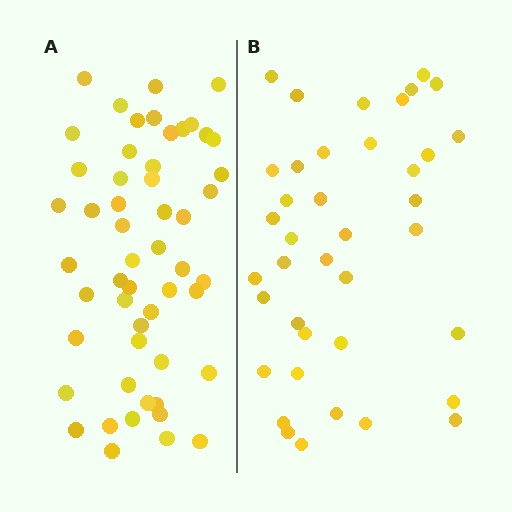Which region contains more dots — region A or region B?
Region A (the left region) has more dots.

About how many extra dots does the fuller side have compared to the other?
Region A has approximately 15 more dots than region B.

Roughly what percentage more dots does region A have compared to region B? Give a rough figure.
About 35% more.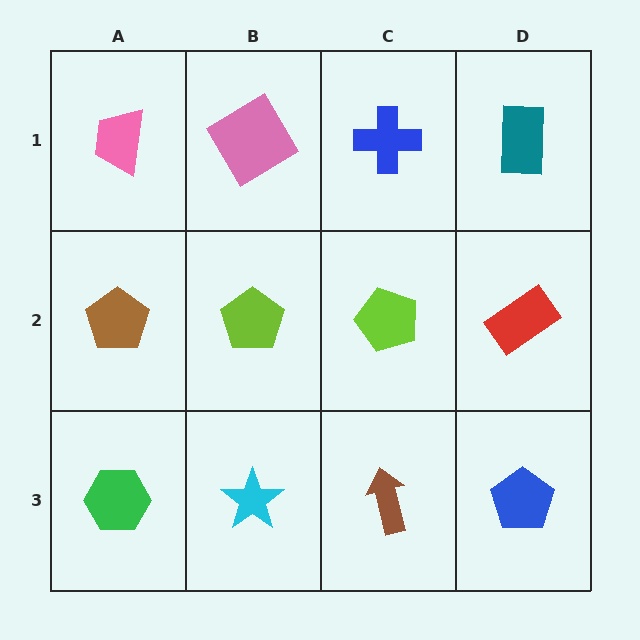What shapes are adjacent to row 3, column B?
A lime pentagon (row 2, column B), a green hexagon (row 3, column A), a brown arrow (row 3, column C).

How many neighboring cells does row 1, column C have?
3.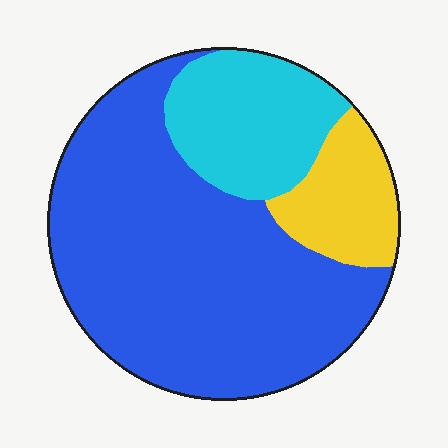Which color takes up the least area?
Yellow, at roughly 15%.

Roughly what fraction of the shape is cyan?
Cyan takes up about one fifth (1/5) of the shape.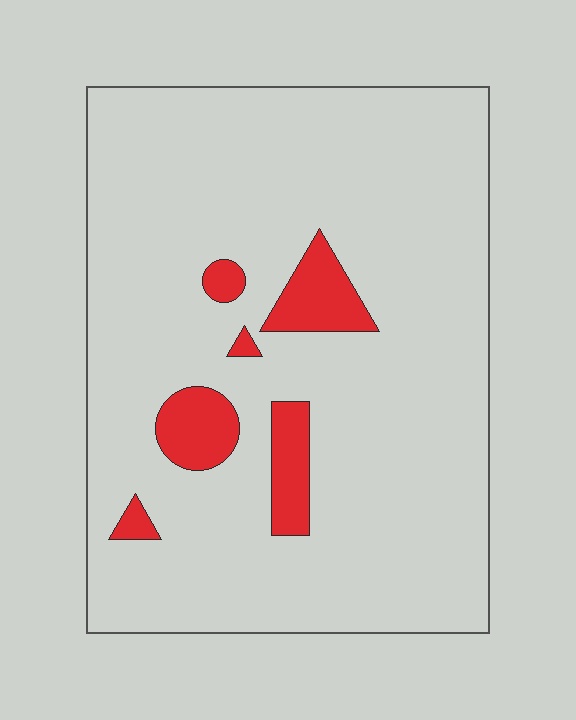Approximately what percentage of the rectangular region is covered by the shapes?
Approximately 10%.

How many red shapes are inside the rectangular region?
6.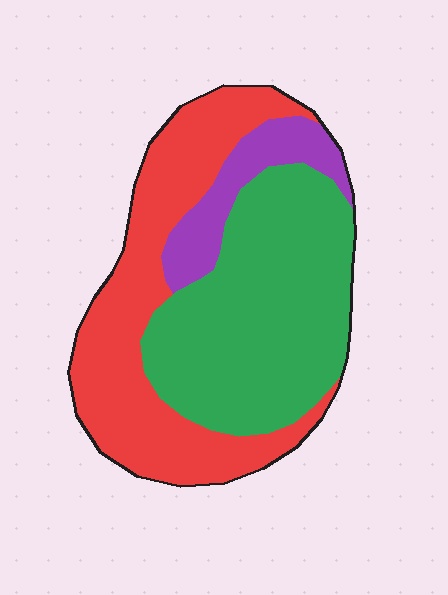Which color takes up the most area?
Green, at roughly 45%.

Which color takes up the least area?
Purple, at roughly 10%.